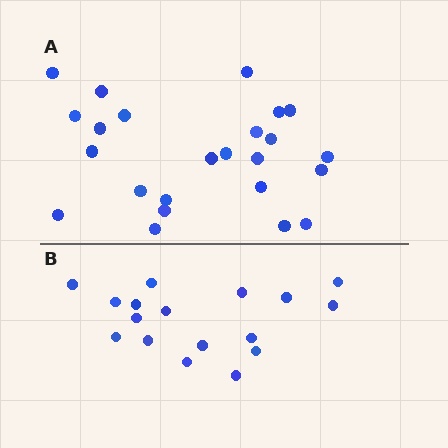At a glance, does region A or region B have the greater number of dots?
Region A (the top region) has more dots.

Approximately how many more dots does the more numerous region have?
Region A has roughly 8 or so more dots than region B.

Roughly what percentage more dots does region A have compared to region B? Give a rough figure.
About 40% more.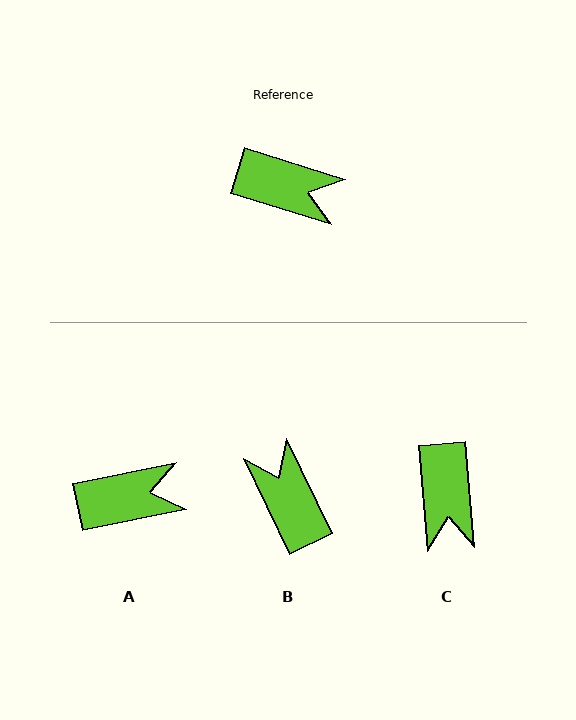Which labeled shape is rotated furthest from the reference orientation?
B, about 133 degrees away.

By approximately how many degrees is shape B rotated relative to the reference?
Approximately 133 degrees counter-clockwise.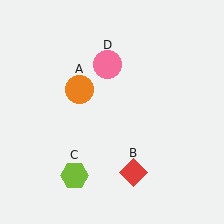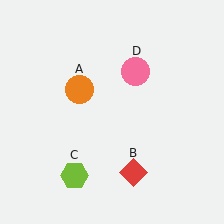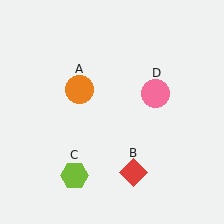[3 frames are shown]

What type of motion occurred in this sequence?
The pink circle (object D) rotated clockwise around the center of the scene.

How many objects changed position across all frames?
1 object changed position: pink circle (object D).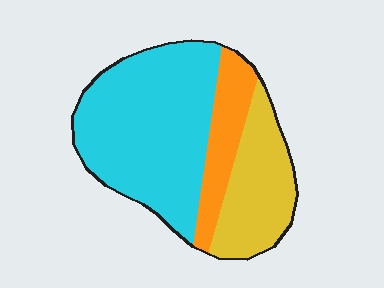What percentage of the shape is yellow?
Yellow covers roughly 25% of the shape.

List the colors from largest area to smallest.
From largest to smallest: cyan, yellow, orange.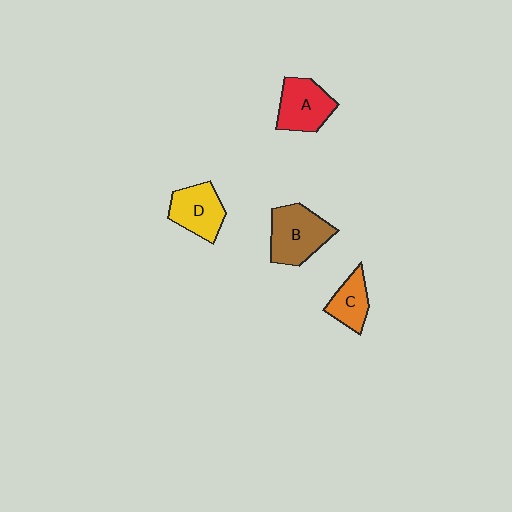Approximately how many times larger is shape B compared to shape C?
Approximately 1.7 times.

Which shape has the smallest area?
Shape C (orange).